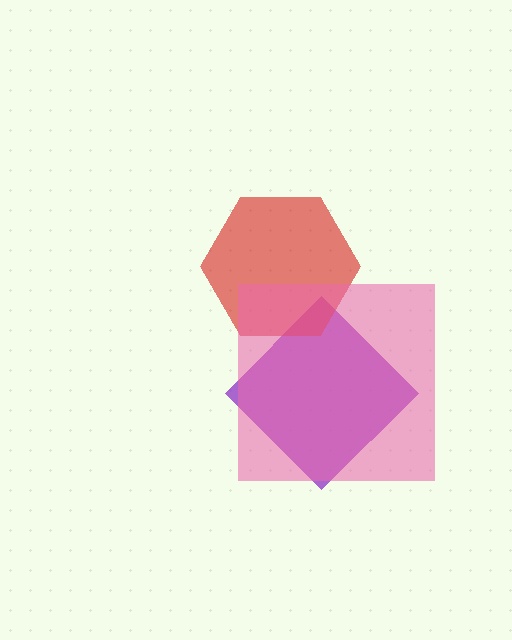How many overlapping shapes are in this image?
There are 3 overlapping shapes in the image.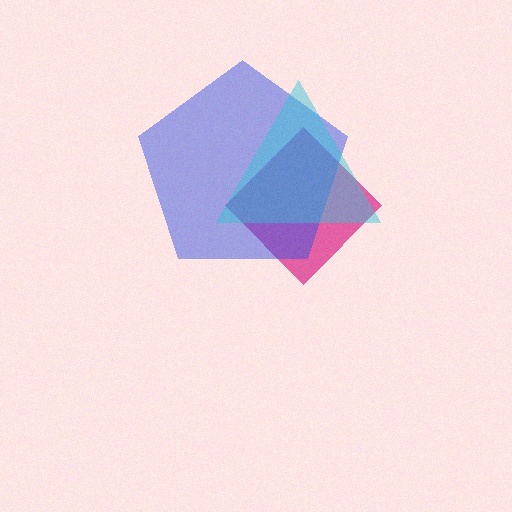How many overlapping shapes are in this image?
There are 3 overlapping shapes in the image.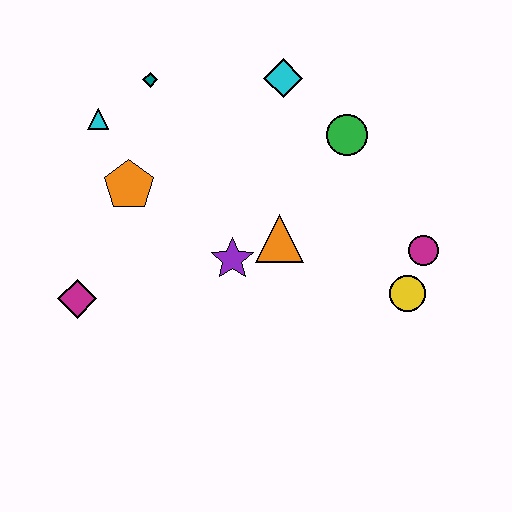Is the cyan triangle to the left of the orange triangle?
Yes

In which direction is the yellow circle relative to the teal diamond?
The yellow circle is to the right of the teal diamond.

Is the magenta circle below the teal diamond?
Yes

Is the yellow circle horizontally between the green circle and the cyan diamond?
No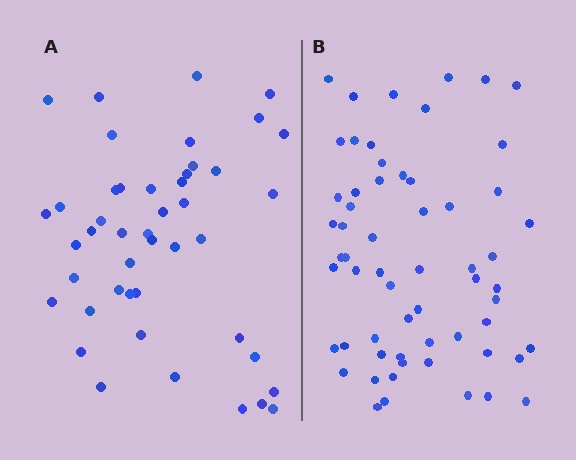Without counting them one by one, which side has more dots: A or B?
Region B (the right region) has more dots.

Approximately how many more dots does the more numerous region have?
Region B has approximately 15 more dots than region A.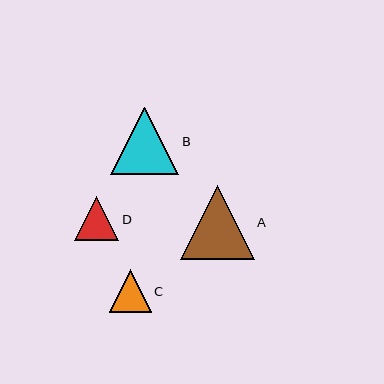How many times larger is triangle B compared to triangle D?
Triangle B is approximately 1.5 times the size of triangle D.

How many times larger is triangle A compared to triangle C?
Triangle A is approximately 1.7 times the size of triangle C.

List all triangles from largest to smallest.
From largest to smallest: A, B, D, C.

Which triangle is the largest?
Triangle A is the largest with a size of approximately 74 pixels.